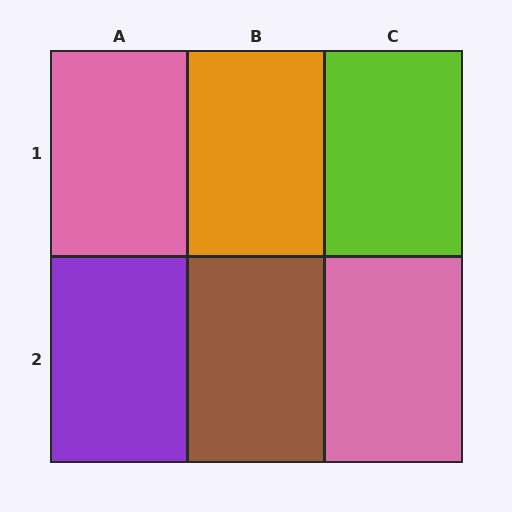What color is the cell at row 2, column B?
Brown.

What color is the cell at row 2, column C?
Pink.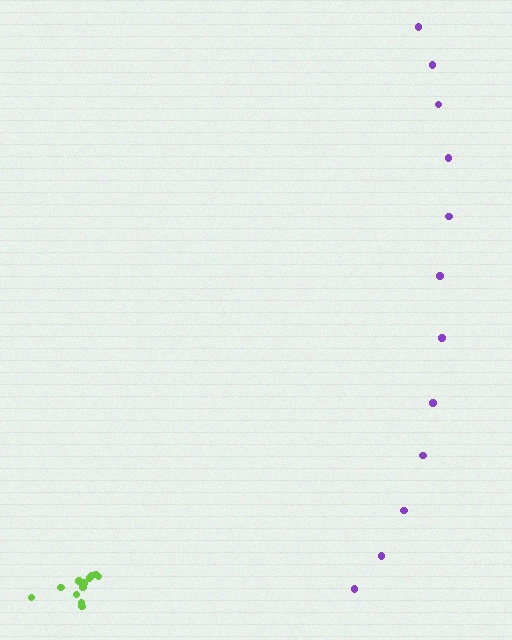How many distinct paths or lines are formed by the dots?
There are 2 distinct paths.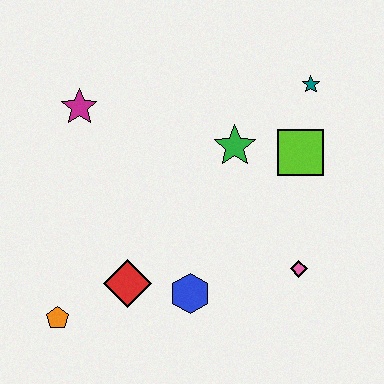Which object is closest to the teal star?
The lime square is closest to the teal star.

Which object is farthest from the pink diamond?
The magenta star is farthest from the pink diamond.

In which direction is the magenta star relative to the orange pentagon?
The magenta star is above the orange pentagon.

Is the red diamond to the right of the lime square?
No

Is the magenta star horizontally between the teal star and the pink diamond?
No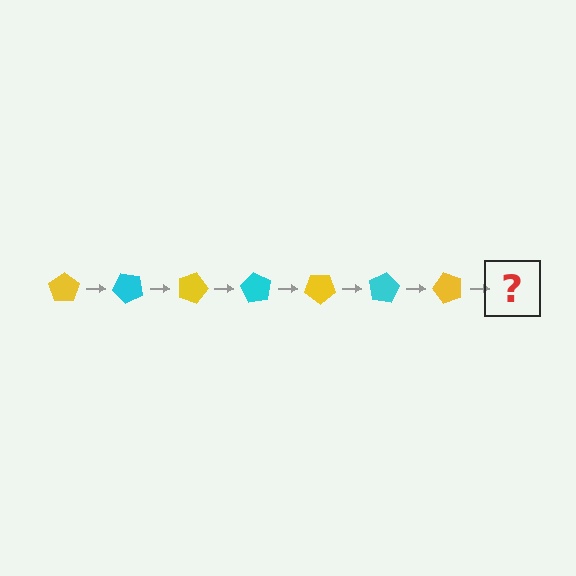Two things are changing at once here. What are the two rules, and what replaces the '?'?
The two rules are that it rotates 45 degrees each step and the color cycles through yellow and cyan. The '?' should be a cyan pentagon, rotated 315 degrees from the start.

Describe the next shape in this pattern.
It should be a cyan pentagon, rotated 315 degrees from the start.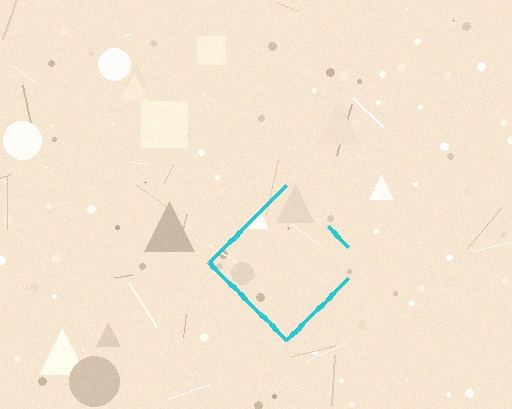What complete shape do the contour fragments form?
The contour fragments form a diamond.